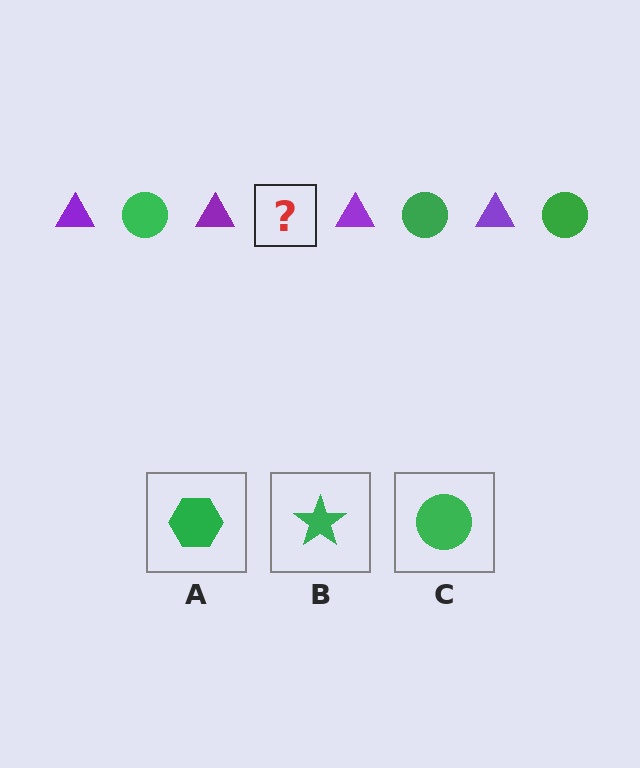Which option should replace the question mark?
Option C.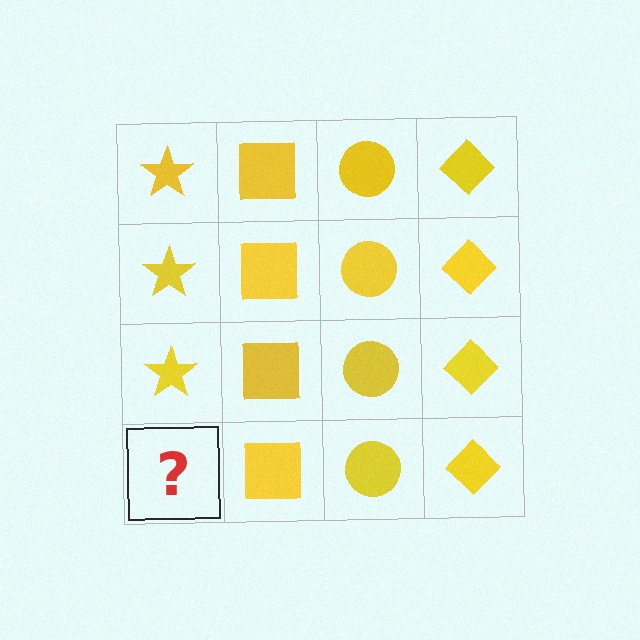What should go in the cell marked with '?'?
The missing cell should contain a yellow star.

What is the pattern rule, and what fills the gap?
The rule is that each column has a consistent shape. The gap should be filled with a yellow star.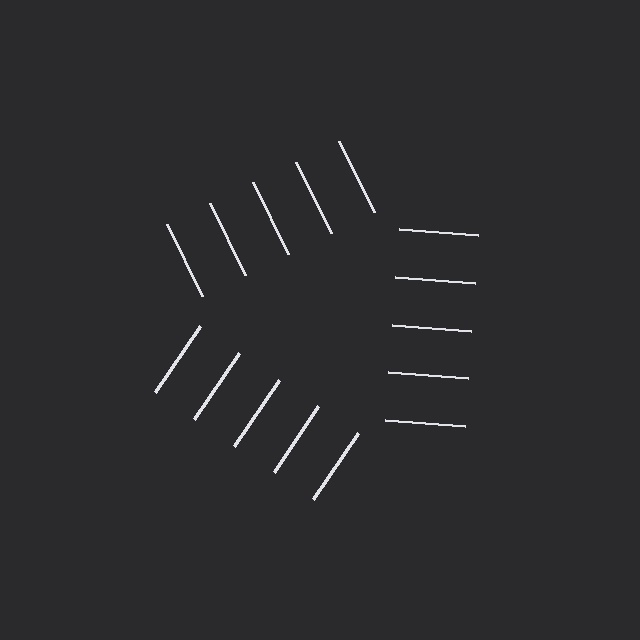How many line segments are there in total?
15 — 5 along each of the 3 edges.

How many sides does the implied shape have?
3 sides — the line-ends trace a triangle.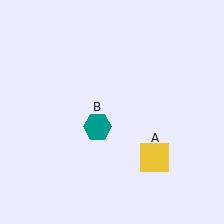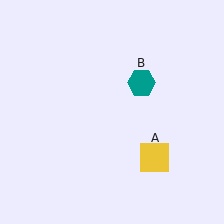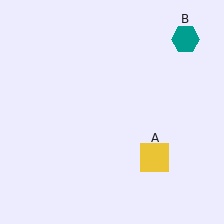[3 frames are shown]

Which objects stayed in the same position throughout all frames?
Yellow square (object A) remained stationary.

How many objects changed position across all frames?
1 object changed position: teal hexagon (object B).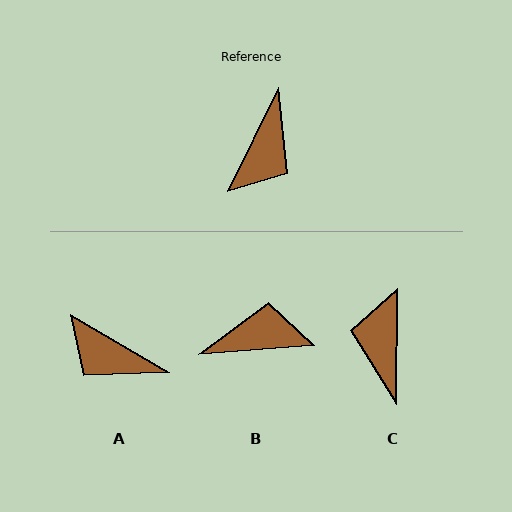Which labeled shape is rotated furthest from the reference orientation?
C, about 154 degrees away.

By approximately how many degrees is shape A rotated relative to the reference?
Approximately 94 degrees clockwise.